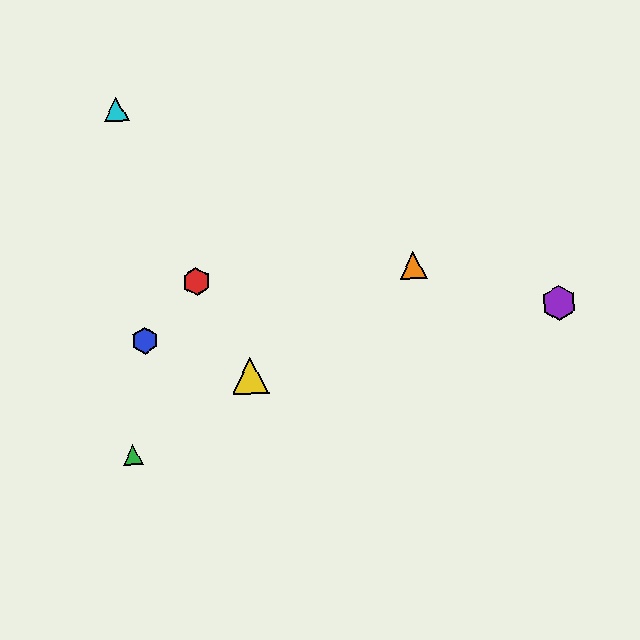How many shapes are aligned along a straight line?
3 shapes (the green triangle, the yellow triangle, the orange triangle) are aligned along a straight line.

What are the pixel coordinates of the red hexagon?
The red hexagon is at (196, 281).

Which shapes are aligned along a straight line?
The green triangle, the yellow triangle, the orange triangle are aligned along a straight line.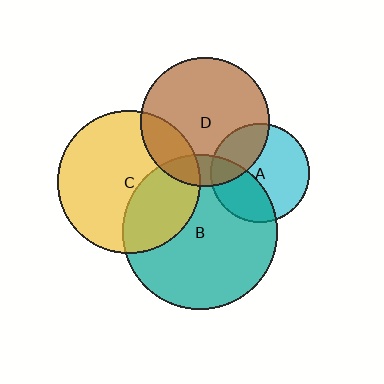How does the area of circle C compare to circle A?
Approximately 2.1 times.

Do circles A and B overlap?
Yes.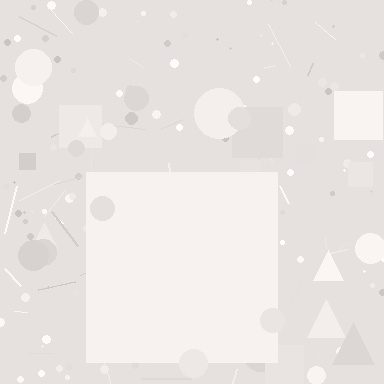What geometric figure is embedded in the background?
A square is embedded in the background.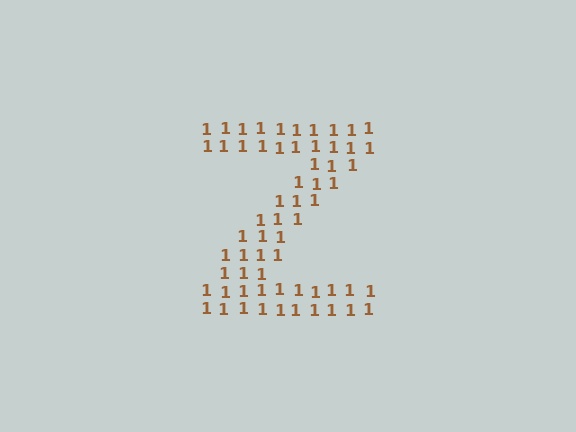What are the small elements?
The small elements are digit 1's.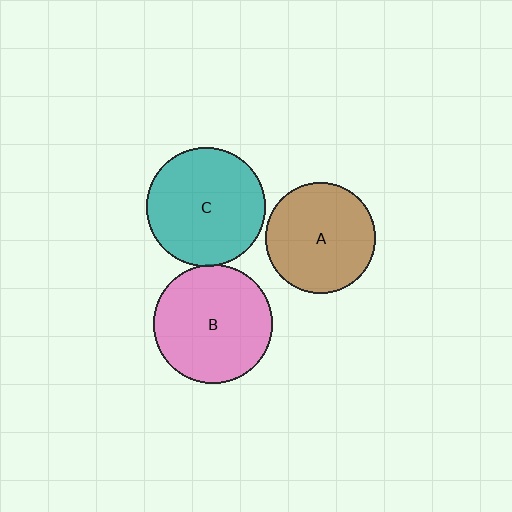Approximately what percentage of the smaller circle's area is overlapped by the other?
Approximately 5%.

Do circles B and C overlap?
Yes.